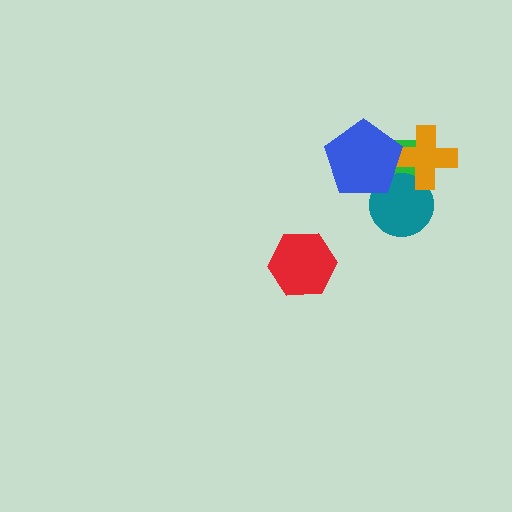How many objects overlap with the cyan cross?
4 objects overlap with the cyan cross.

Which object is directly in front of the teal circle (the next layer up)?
The orange cross is directly in front of the teal circle.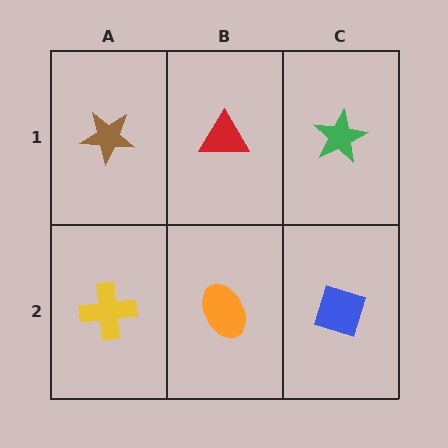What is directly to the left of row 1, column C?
A red triangle.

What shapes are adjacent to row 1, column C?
A blue diamond (row 2, column C), a red triangle (row 1, column B).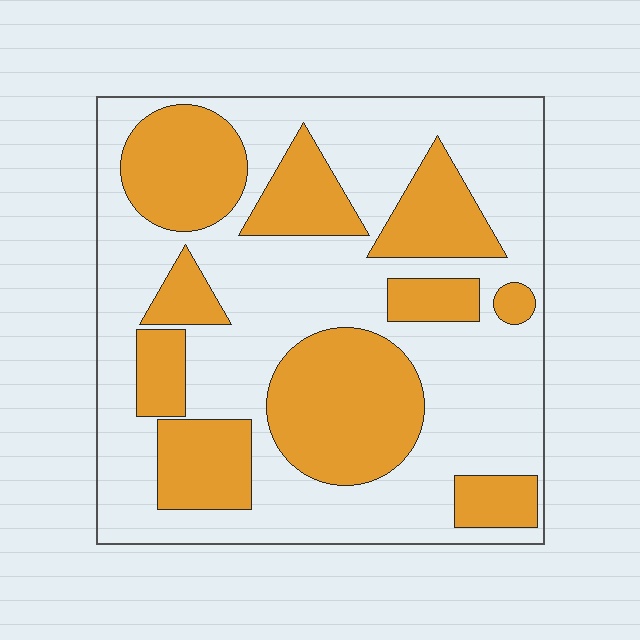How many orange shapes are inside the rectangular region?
10.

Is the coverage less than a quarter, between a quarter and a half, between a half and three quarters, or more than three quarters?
Between a quarter and a half.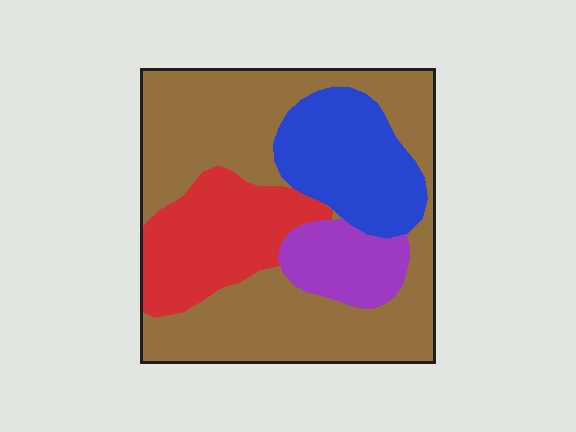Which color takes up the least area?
Purple, at roughly 10%.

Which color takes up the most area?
Brown, at roughly 55%.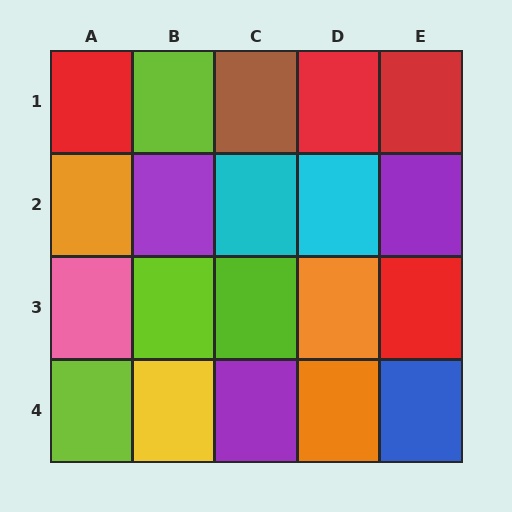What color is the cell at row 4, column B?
Yellow.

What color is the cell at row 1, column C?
Brown.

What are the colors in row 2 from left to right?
Orange, purple, cyan, cyan, purple.